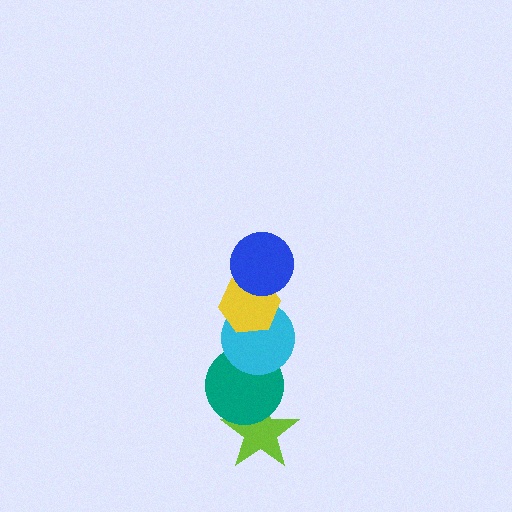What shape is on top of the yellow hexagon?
The blue circle is on top of the yellow hexagon.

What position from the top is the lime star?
The lime star is 5th from the top.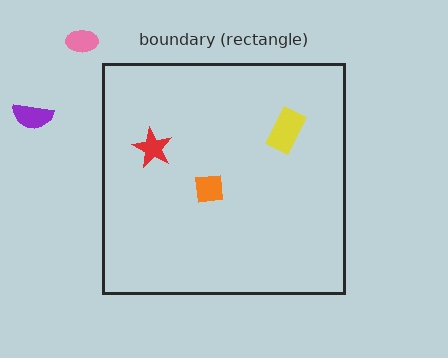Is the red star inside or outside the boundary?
Inside.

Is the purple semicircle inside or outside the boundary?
Outside.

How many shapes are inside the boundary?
3 inside, 2 outside.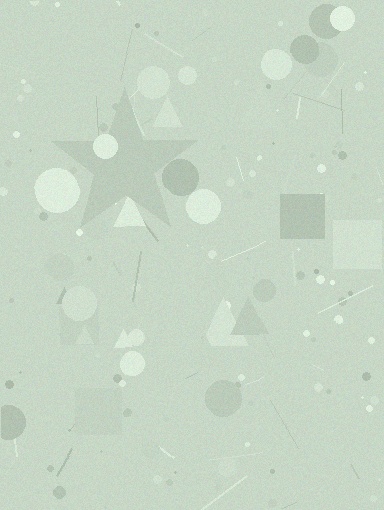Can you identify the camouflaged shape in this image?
The camouflaged shape is a star.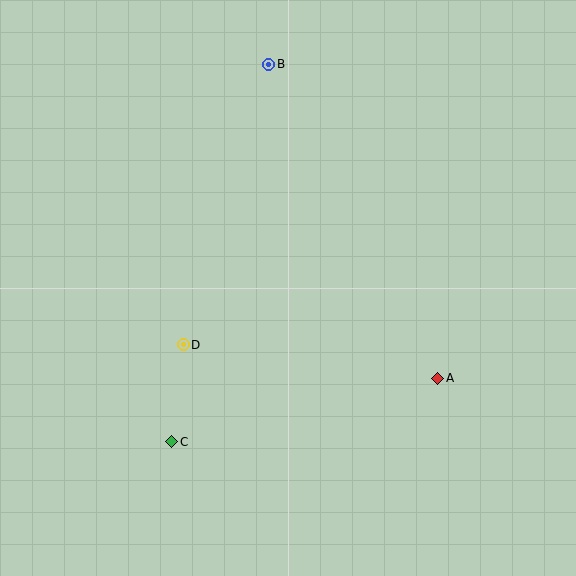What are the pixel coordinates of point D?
Point D is at (183, 345).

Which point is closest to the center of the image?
Point D at (183, 345) is closest to the center.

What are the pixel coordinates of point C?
Point C is at (172, 442).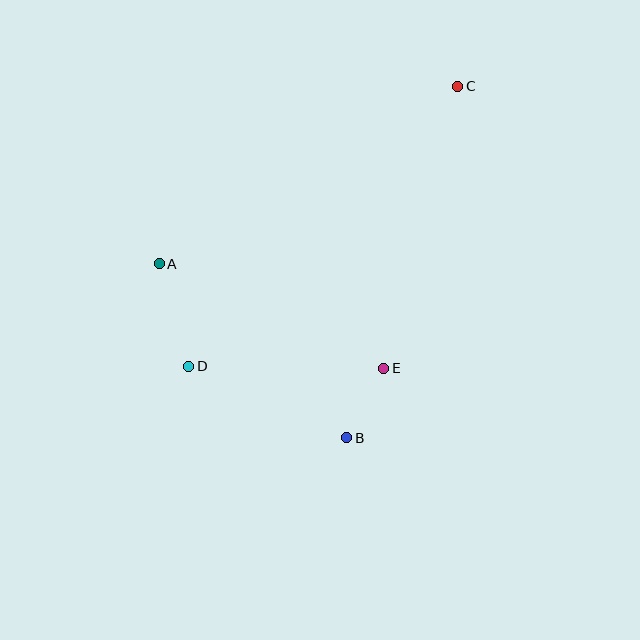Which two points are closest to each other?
Points B and E are closest to each other.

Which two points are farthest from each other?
Points C and D are farthest from each other.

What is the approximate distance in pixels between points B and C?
The distance between B and C is approximately 369 pixels.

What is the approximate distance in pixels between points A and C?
The distance between A and C is approximately 348 pixels.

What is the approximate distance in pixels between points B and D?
The distance between B and D is approximately 173 pixels.